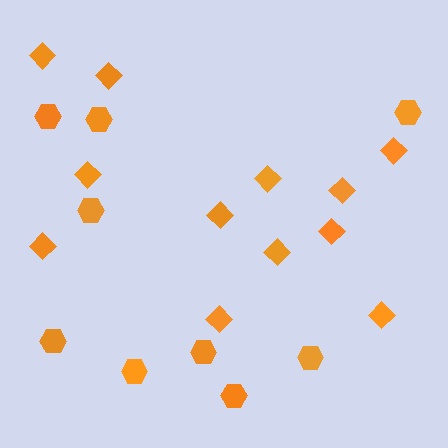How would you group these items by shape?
There are 2 groups: one group of diamonds (12) and one group of hexagons (9).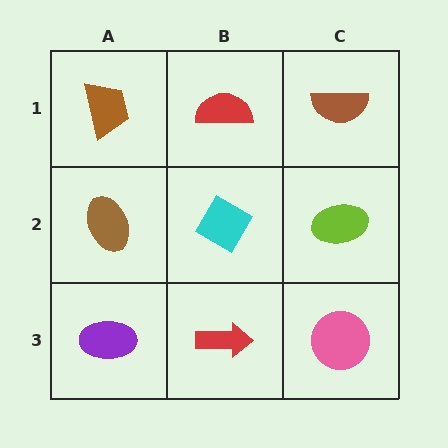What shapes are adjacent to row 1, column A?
A brown ellipse (row 2, column A), a red semicircle (row 1, column B).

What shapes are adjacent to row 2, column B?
A red semicircle (row 1, column B), a red arrow (row 3, column B), a brown ellipse (row 2, column A), a lime ellipse (row 2, column C).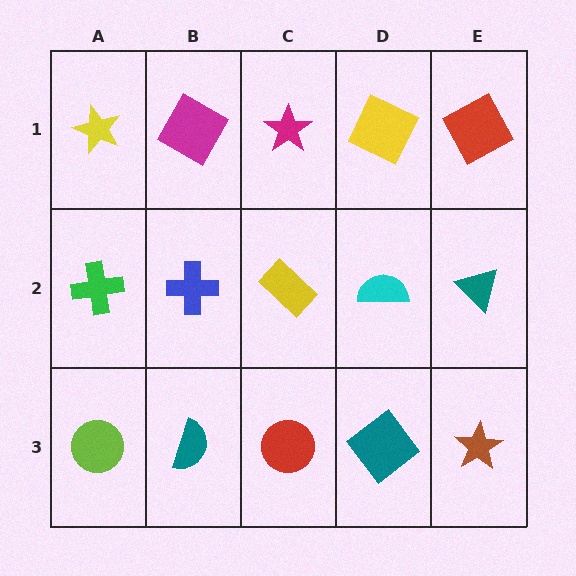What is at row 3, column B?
A teal semicircle.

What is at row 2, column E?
A teal triangle.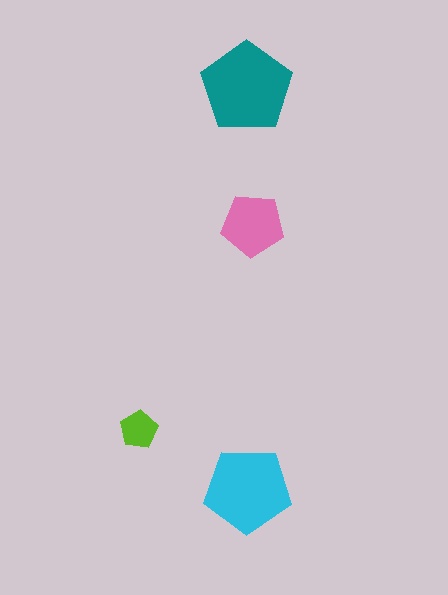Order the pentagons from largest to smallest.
the teal one, the cyan one, the pink one, the lime one.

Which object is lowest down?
The cyan pentagon is bottommost.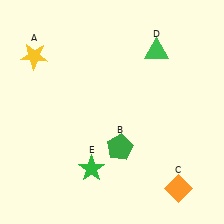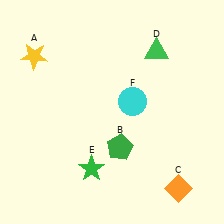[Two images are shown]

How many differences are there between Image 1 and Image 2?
There is 1 difference between the two images.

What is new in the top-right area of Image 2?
A cyan circle (F) was added in the top-right area of Image 2.